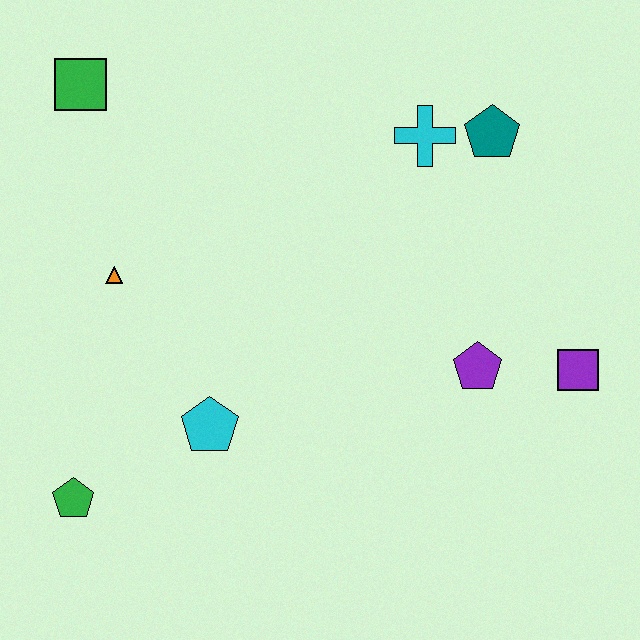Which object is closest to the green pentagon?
The cyan pentagon is closest to the green pentagon.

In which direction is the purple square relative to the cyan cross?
The purple square is below the cyan cross.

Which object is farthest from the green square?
The purple square is farthest from the green square.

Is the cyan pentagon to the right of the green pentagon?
Yes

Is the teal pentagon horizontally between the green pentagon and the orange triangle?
No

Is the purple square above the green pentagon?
Yes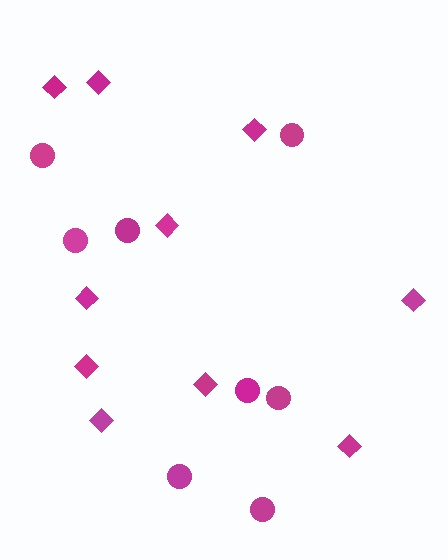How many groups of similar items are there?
There are 2 groups: one group of circles (8) and one group of diamonds (10).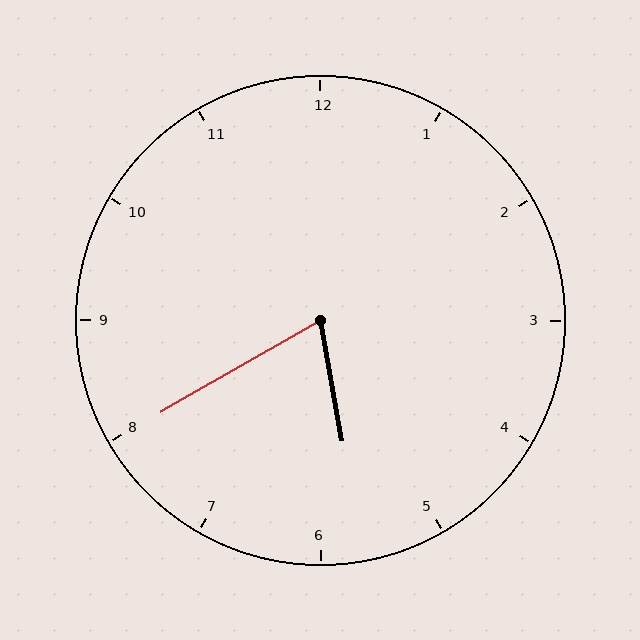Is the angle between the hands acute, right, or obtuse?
It is acute.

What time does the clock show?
5:40.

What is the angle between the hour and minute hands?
Approximately 70 degrees.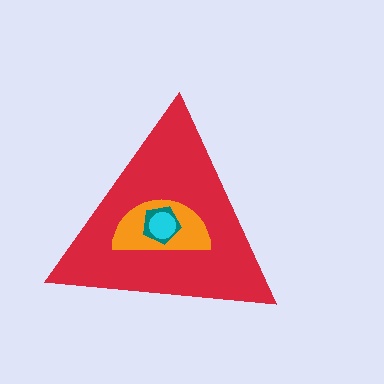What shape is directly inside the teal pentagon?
The cyan circle.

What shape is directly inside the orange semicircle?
The teal pentagon.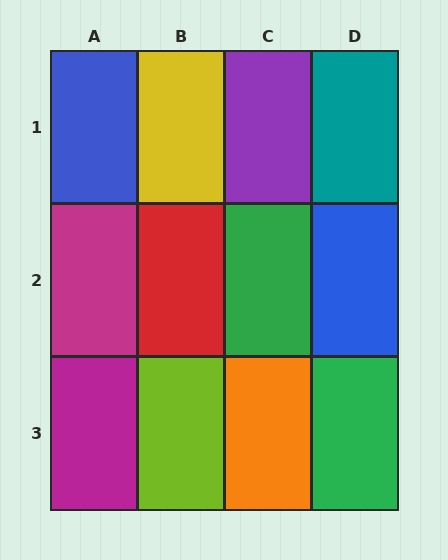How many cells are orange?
1 cell is orange.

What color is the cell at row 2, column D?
Blue.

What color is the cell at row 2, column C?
Green.